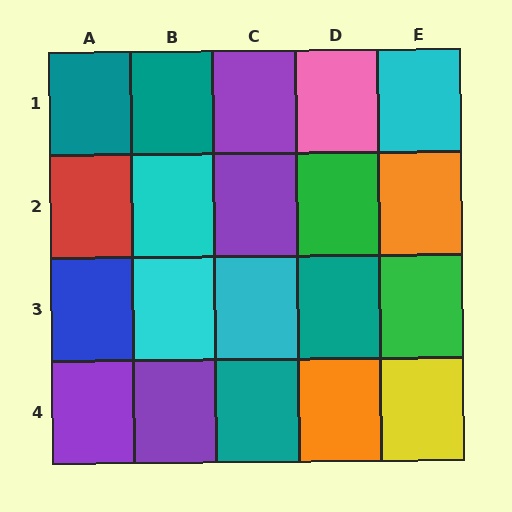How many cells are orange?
2 cells are orange.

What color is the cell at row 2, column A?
Red.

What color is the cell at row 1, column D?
Pink.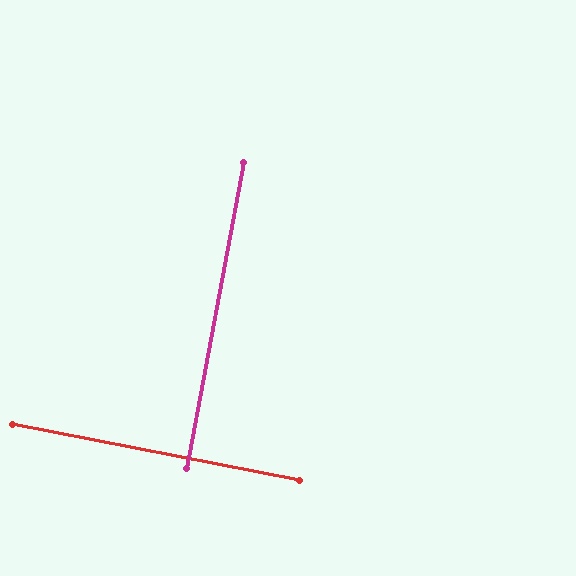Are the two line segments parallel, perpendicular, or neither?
Perpendicular — they meet at approximately 90°.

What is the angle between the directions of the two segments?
Approximately 90 degrees.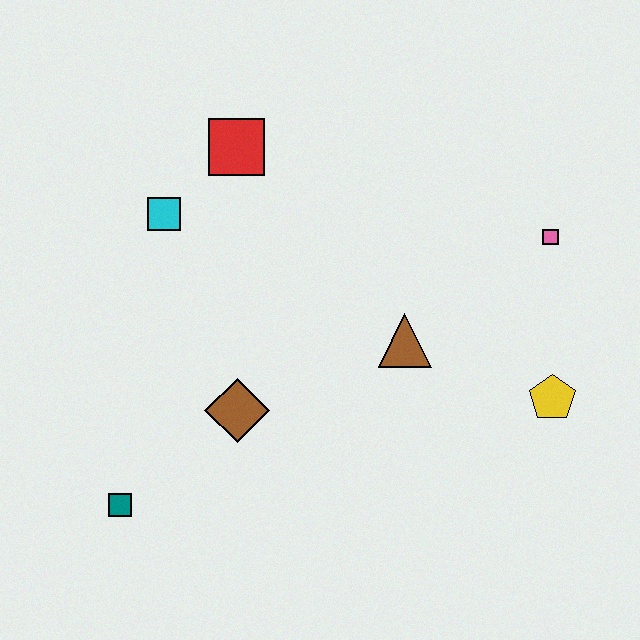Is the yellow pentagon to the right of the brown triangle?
Yes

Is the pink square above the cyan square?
No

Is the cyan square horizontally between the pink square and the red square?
No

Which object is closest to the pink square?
The yellow pentagon is closest to the pink square.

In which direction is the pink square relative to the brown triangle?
The pink square is to the right of the brown triangle.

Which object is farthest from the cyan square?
The yellow pentagon is farthest from the cyan square.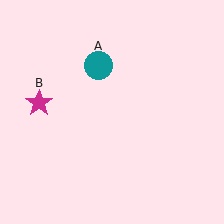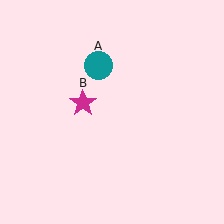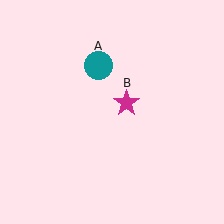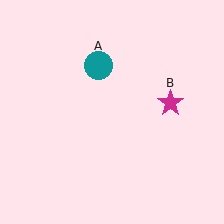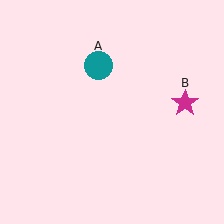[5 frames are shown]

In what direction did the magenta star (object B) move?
The magenta star (object B) moved right.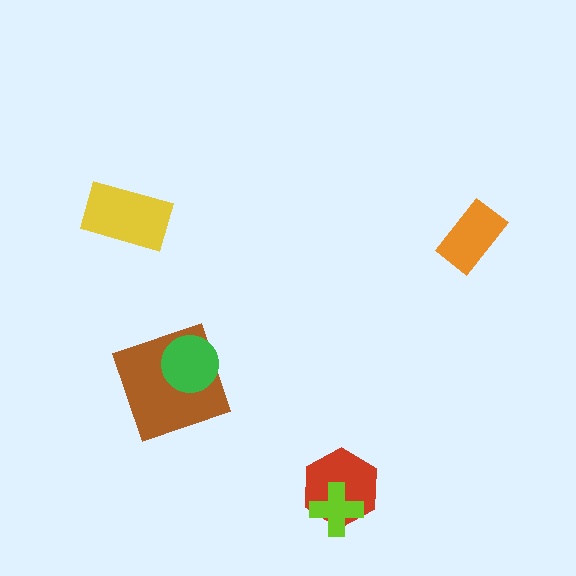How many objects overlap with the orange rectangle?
0 objects overlap with the orange rectangle.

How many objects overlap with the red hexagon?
1 object overlaps with the red hexagon.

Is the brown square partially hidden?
Yes, it is partially covered by another shape.